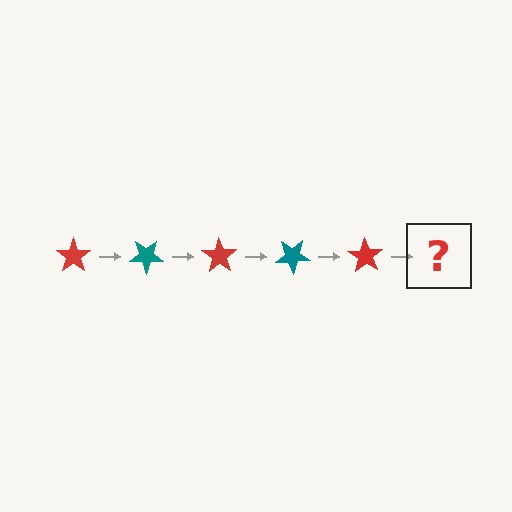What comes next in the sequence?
The next element should be a teal star, rotated 175 degrees from the start.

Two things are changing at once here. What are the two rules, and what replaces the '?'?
The two rules are that it rotates 35 degrees each step and the color cycles through red and teal. The '?' should be a teal star, rotated 175 degrees from the start.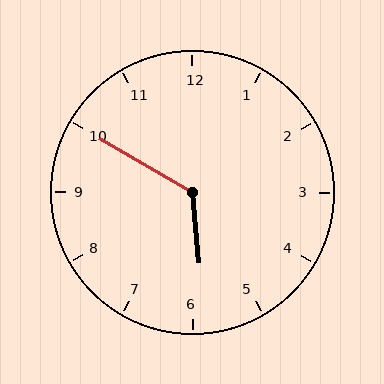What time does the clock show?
5:50.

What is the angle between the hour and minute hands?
Approximately 125 degrees.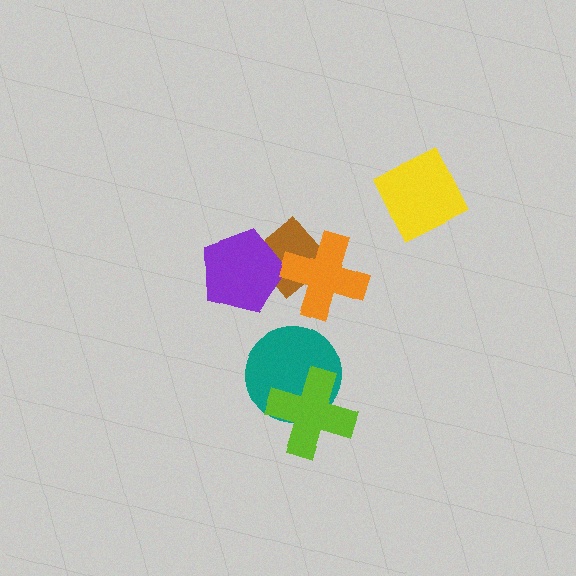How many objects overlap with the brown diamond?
2 objects overlap with the brown diamond.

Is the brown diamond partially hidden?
Yes, it is partially covered by another shape.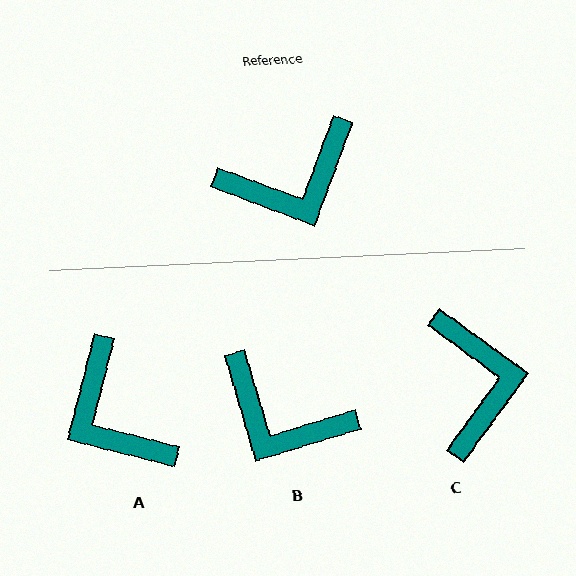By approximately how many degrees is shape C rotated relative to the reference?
Approximately 74 degrees counter-clockwise.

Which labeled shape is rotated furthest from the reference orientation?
A, about 84 degrees away.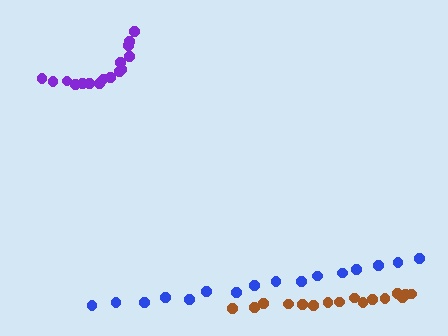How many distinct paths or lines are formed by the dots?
There are 3 distinct paths.